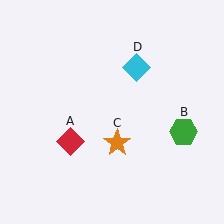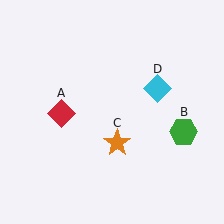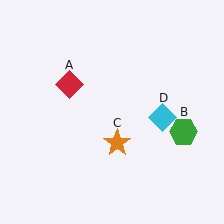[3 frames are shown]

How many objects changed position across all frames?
2 objects changed position: red diamond (object A), cyan diamond (object D).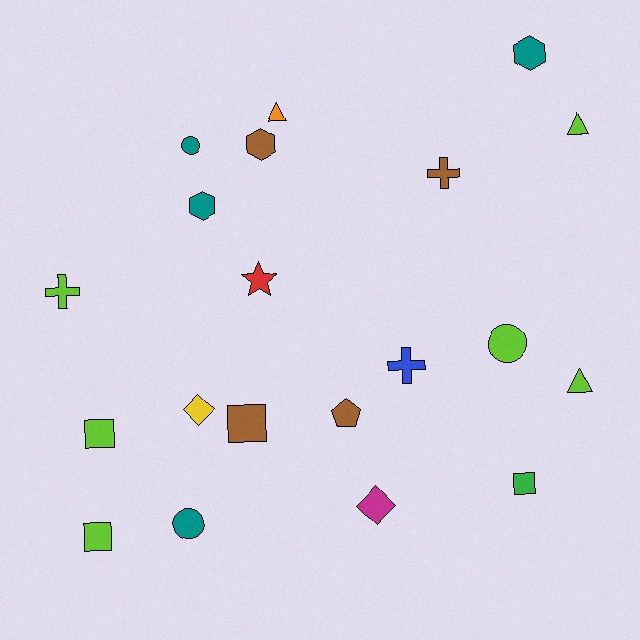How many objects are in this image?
There are 20 objects.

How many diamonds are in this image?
There are 2 diamonds.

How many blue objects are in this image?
There is 1 blue object.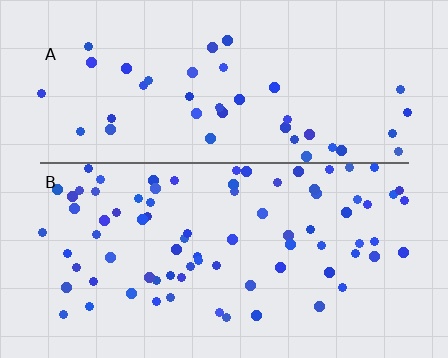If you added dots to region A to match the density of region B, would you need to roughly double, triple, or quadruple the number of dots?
Approximately double.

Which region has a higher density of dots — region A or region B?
B (the bottom).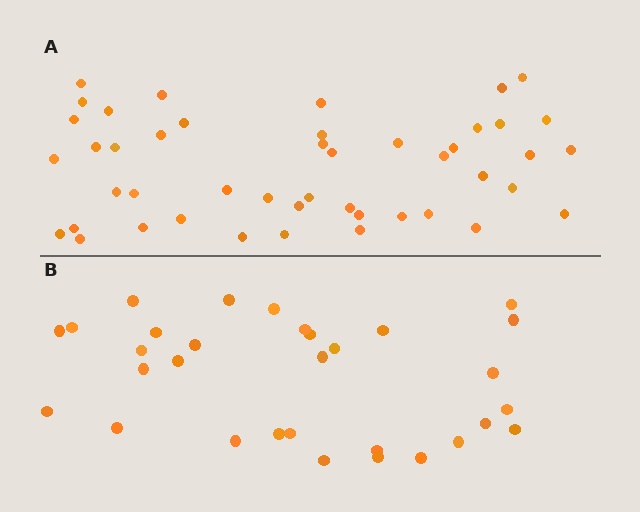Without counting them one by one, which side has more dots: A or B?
Region A (the top region) has more dots.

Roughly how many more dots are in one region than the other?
Region A has approximately 15 more dots than region B.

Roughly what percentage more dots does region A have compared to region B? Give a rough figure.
About 50% more.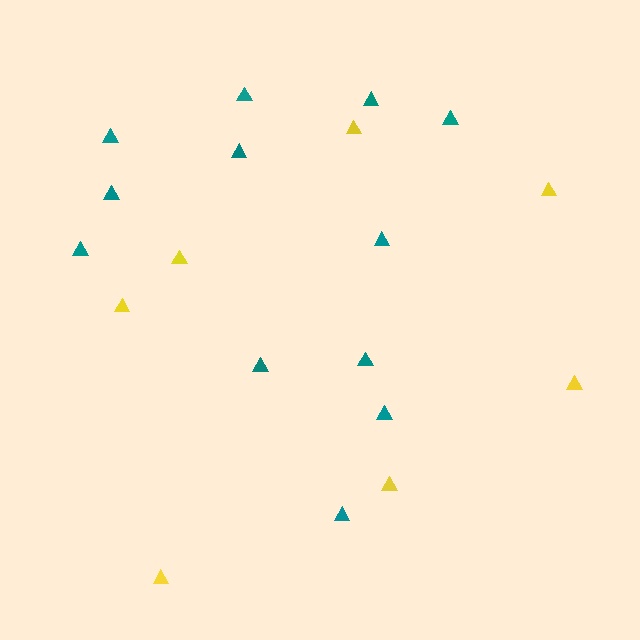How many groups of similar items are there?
There are 2 groups: one group of yellow triangles (7) and one group of teal triangles (12).